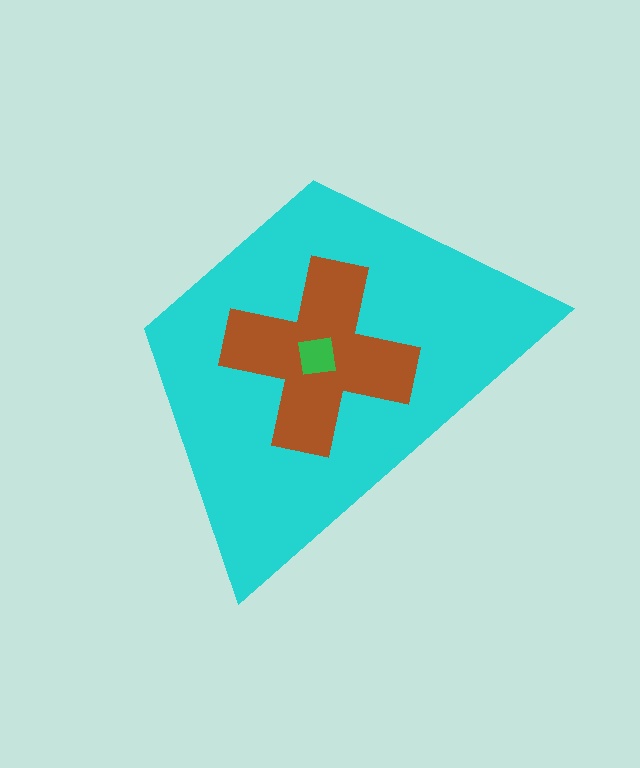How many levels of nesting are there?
3.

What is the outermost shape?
The cyan trapezoid.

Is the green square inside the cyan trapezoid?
Yes.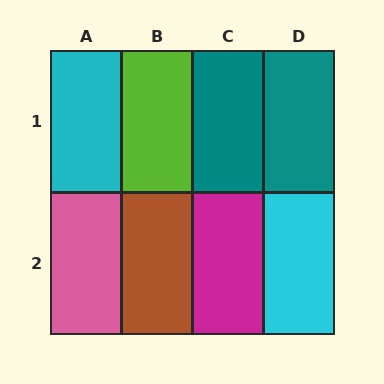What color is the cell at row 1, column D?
Teal.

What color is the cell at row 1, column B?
Lime.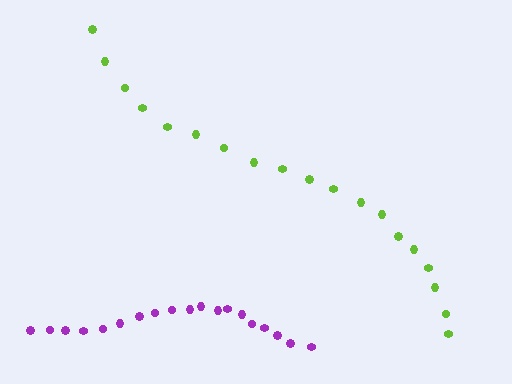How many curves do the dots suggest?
There are 2 distinct paths.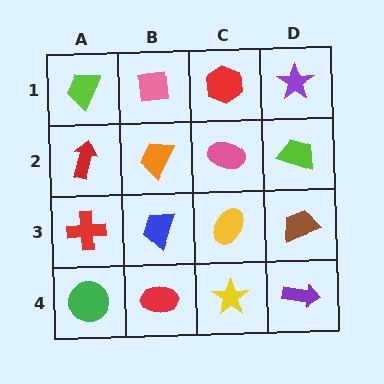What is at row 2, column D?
A lime trapezoid.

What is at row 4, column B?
A red ellipse.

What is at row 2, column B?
An orange trapezoid.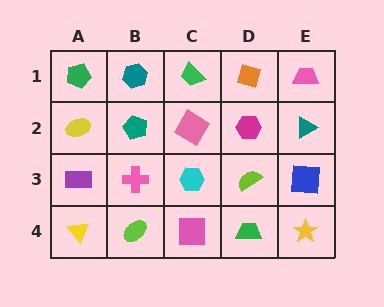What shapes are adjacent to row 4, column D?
A lime semicircle (row 3, column D), a pink square (row 4, column C), a yellow star (row 4, column E).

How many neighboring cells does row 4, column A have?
2.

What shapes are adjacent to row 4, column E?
A blue square (row 3, column E), a green trapezoid (row 4, column D).